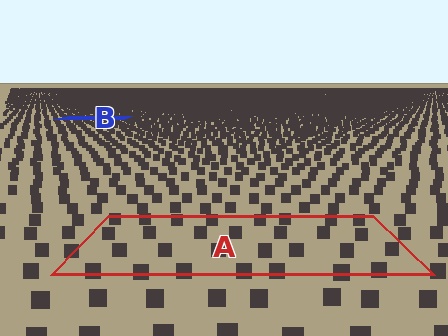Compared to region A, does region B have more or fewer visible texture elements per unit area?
Region B has more texture elements per unit area — they are packed more densely because it is farther away.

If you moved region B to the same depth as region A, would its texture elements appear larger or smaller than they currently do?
They would appear larger. At a closer depth, the same texture elements are projected at a bigger on-screen size.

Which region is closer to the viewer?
Region A is closer. The texture elements there are larger and more spread out.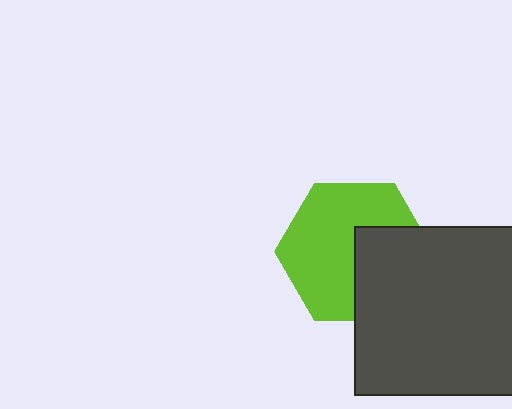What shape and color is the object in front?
The object in front is a dark gray square.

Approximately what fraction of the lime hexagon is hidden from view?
Roughly 37% of the lime hexagon is hidden behind the dark gray square.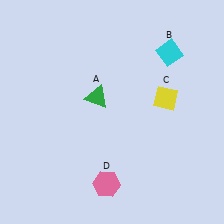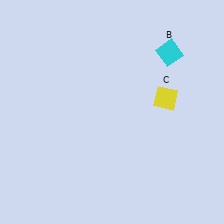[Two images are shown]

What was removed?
The pink hexagon (D), the green triangle (A) were removed in Image 2.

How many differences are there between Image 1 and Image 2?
There are 2 differences between the two images.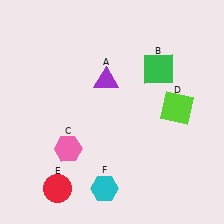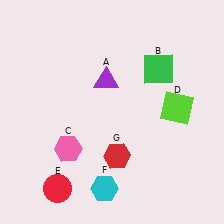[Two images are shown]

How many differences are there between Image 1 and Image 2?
There is 1 difference between the two images.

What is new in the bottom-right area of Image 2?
A red hexagon (G) was added in the bottom-right area of Image 2.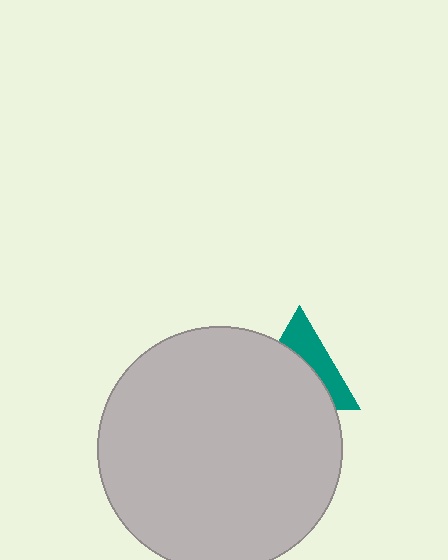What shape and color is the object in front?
The object in front is a light gray circle.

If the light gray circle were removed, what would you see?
You would see the complete teal triangle.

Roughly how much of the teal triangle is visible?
A small part of it is visible (roughly 40%).